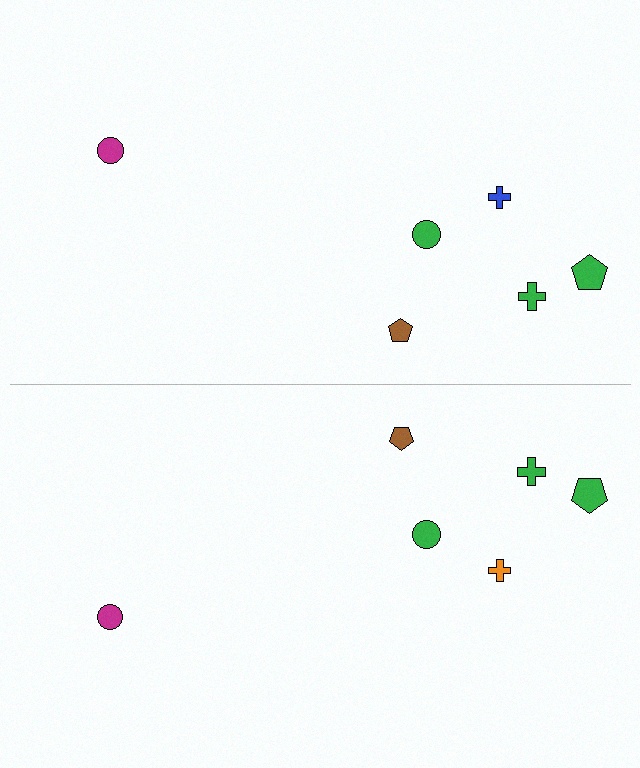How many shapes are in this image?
There are 12 shapes in this image.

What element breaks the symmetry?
The orange cross on the bottom side breaks the symmetry — its mirror counterpart is blue.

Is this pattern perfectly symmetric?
No, the pattern is not perfectly symmetric. The orange cross on the bottom side breaks the symmetry — its mirror counterpart is blue.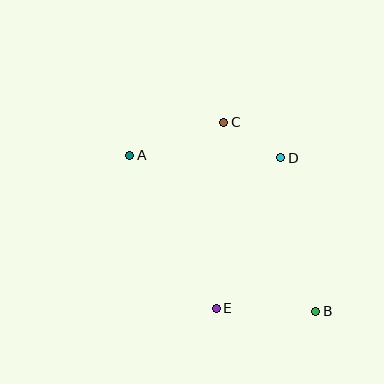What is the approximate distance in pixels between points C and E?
The distance between C and E is approximately 186 pixels.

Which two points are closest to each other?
Points C and D are closest to each other.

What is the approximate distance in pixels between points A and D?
The distance between A and D is approximately 151 pixels.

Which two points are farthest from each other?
Points A and B are farthest from each other.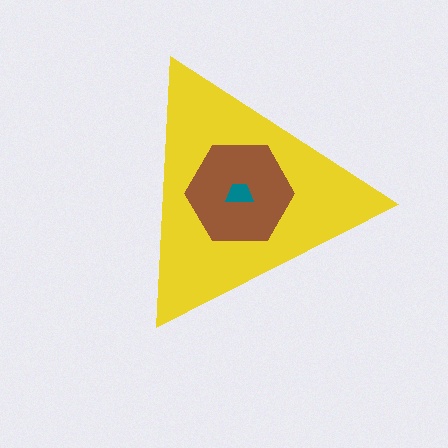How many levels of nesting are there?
3.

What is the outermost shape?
The yellow triangle.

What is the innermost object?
The teal trapezoid.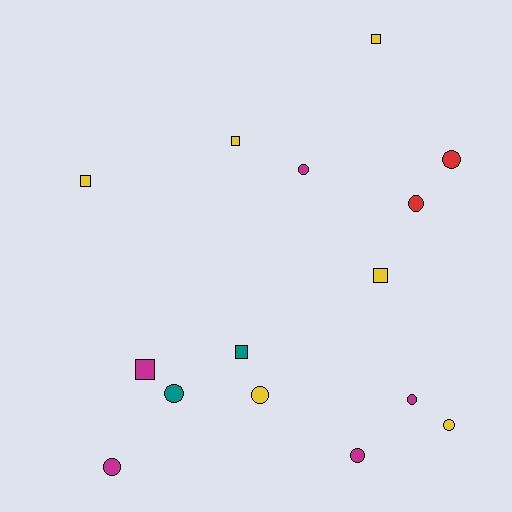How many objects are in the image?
There are 15 objects.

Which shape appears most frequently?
Circle, with 9 objects.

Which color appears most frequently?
Yellow, with 6 objects.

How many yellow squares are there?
There are 4 yellow squares.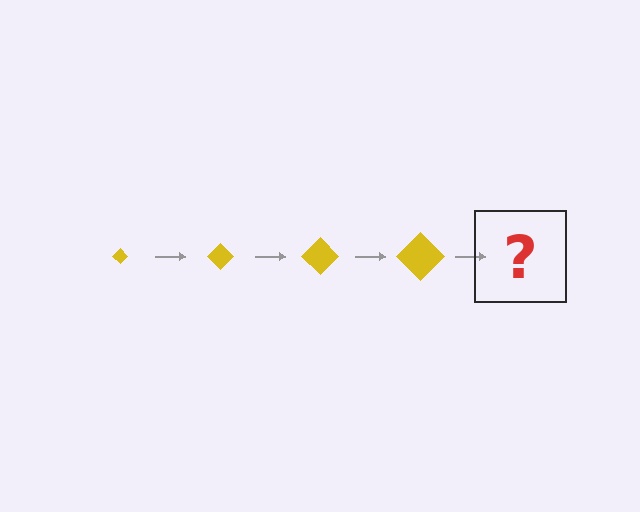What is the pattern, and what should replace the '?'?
The pattern is that the diamond gets progressively larger each step. The '?' should be a yellow diamond, larger than the previous one.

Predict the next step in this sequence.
The next step is a yellow diamond, larger than the previous one.